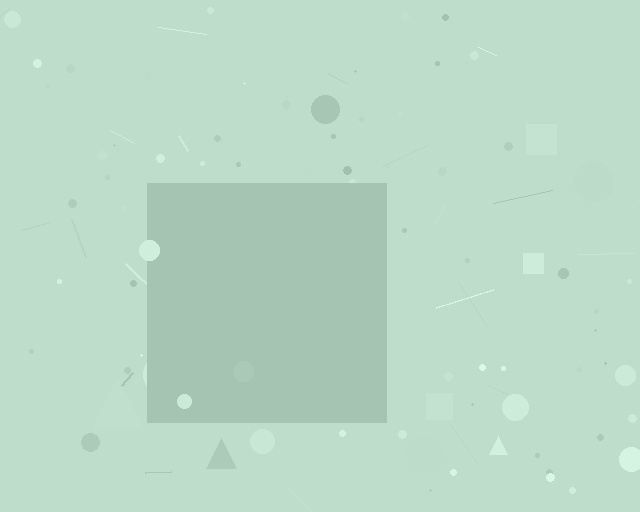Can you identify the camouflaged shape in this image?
The camouflaged shape is a square.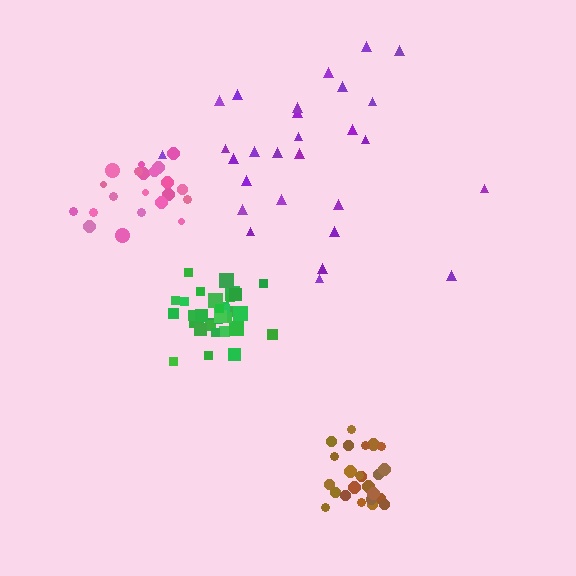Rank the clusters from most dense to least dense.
green, brown, pink, purple.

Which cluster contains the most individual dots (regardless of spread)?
Green (34).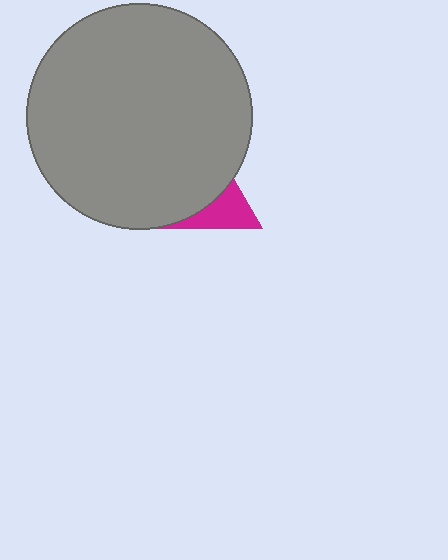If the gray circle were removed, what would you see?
You would see the complete magenta triangle.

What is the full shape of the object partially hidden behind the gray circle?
The partially hidden object is a magenta triangle.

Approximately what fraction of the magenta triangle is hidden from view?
Roughly 68% of the magenta triangle is hidden behind the gray circle.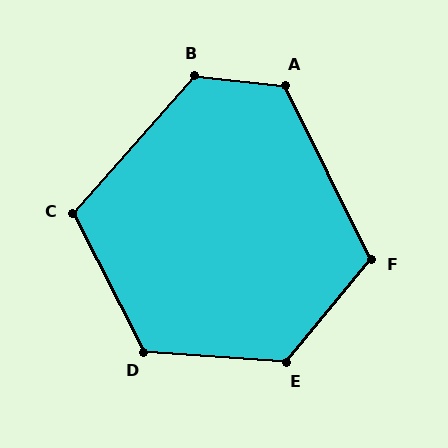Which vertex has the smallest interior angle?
C, at approximately 111 degrees.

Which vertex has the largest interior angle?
E, at approximately 126 degrees.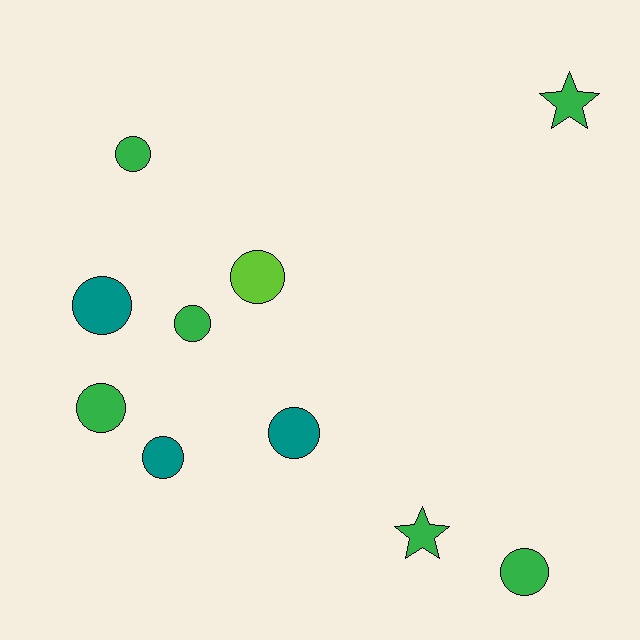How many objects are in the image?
There are 10 objects.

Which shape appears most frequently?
Circle, with 8 objects.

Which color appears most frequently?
Green, with 6 objects.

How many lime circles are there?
There is 1 lime circle.